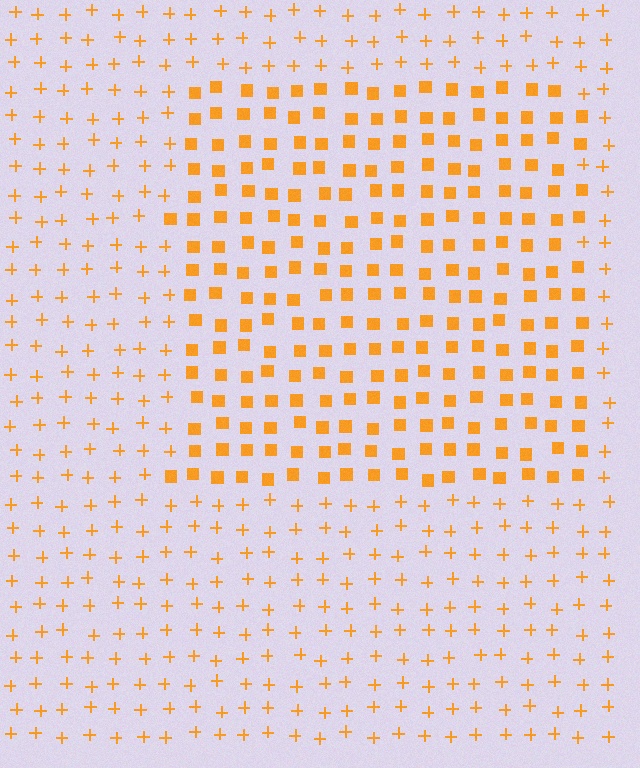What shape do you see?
I see a rectangle.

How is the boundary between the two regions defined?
The boundary is defined by a change in element shape: squares inside vs. plus signs outside. All elements share the same color and spacing.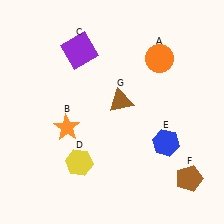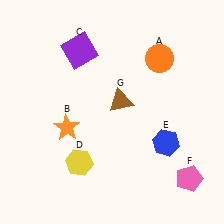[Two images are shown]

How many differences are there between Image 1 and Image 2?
There is 1 difference between the two images.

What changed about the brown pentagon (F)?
In Image 1, F is brown. In Image 2, it changed to pink.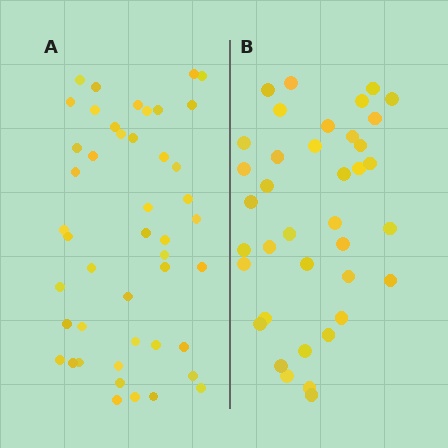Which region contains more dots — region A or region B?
Region A (the left region) has more dots.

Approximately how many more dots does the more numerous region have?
Region A has roughly 8 or so more dots than region B.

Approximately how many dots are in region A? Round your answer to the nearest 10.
About 50 dots. (The exact count is 46, which rounds to 50.)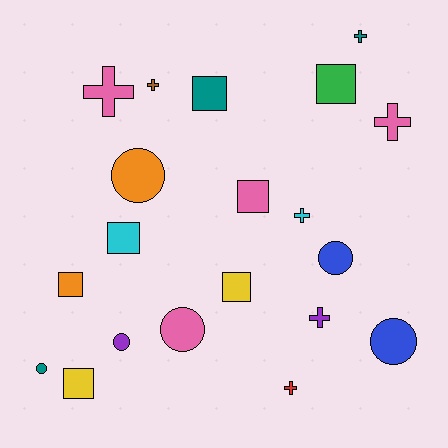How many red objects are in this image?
There is 1 red object.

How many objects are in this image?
There are 20 objects.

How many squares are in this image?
There are 7 squares.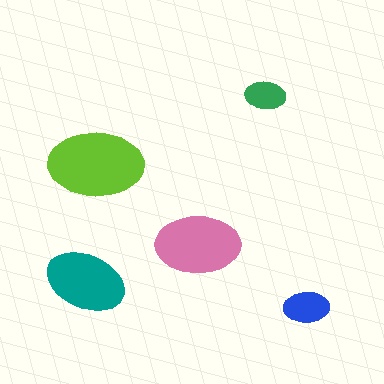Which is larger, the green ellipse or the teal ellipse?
The teal one.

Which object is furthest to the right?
The blue ellipse is rightmost.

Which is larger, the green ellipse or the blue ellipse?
The blue one.